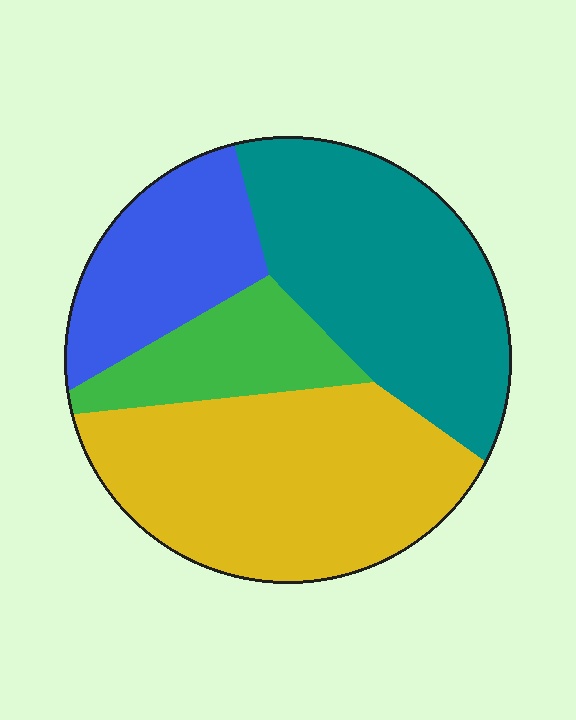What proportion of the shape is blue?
Blue covers around 15% of the shape.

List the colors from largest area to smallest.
From largest to smallest: yellow, teal, blue, green.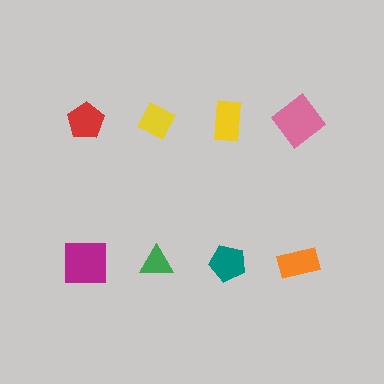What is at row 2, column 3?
A teal pentagon.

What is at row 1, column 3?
A yellow rectangle.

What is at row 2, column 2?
A green triangle.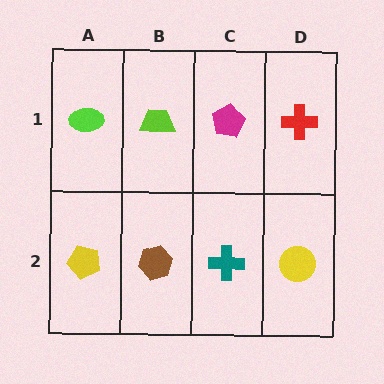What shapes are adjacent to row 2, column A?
A lime ellipse (row 1, column A), a brown hexagon (row 2, column B).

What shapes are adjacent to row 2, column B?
A lime trapezoid (row 1, column B), a yellow pentagon (row 2, column A), a teal cross (row 2, column C).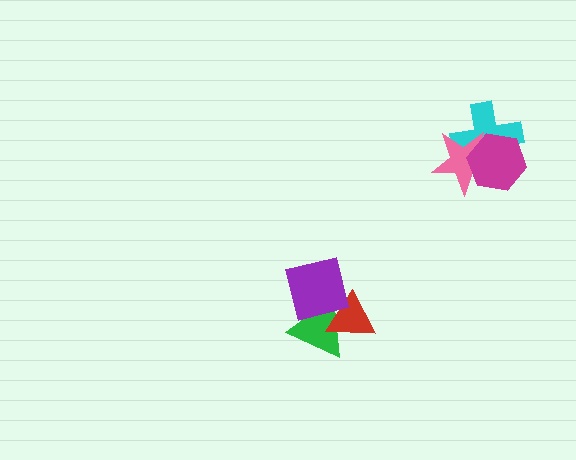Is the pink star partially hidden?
Yes, it is partially covered by another shape.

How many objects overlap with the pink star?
2 objects overlap with the pink star.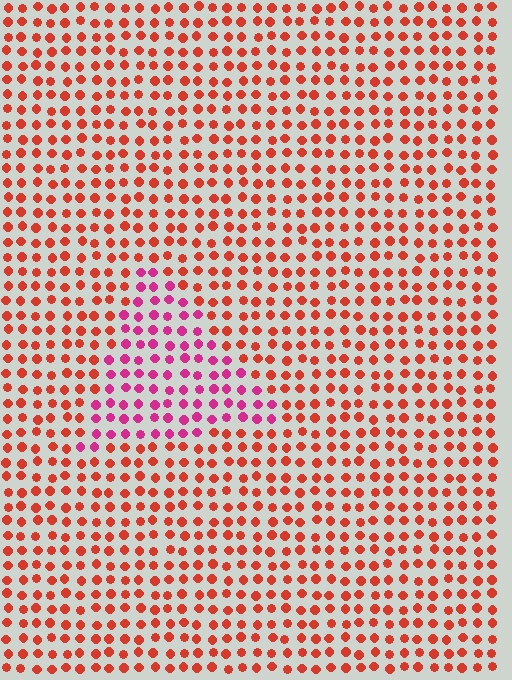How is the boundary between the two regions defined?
The boundary is defined purely by a slight shift in hue (about 41 degrees). Spacing, size, and orientation are identical on both sides.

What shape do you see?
I see a triangle.